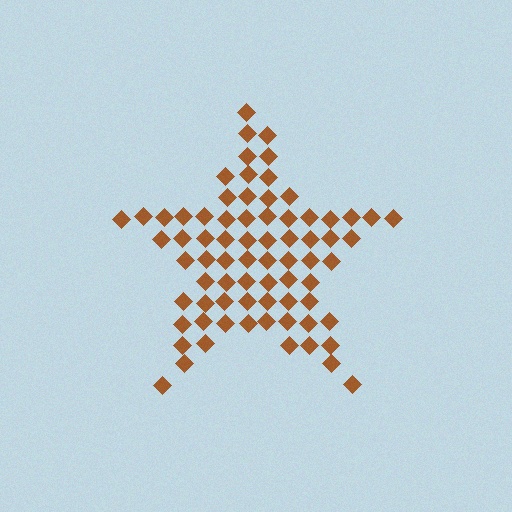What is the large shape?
The large shape is a star.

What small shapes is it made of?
It is made of small diamonds.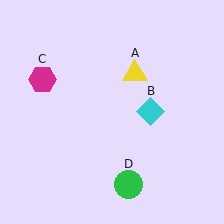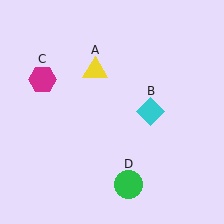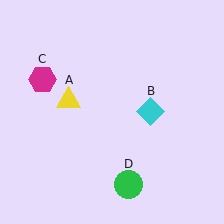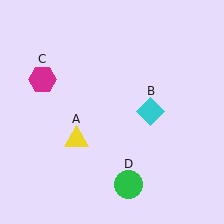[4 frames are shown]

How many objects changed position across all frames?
1 object changed position: yellow triangle (object A).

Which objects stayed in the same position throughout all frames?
Cyan diamond (object B) and magenta hexagon (object C) and green circle (object D) remained stationary.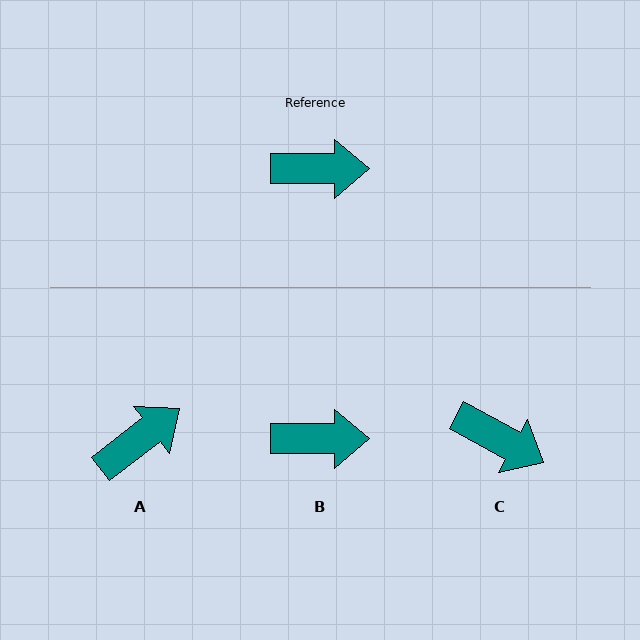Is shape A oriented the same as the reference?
No, it is off by about 37 degrees.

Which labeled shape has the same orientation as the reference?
B.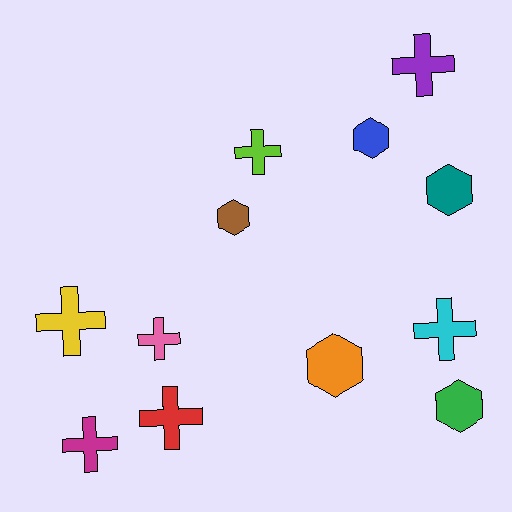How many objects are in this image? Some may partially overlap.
There are 12 objects.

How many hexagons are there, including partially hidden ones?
There are 5 hexagons.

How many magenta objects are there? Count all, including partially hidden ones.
There is 1 magenta object.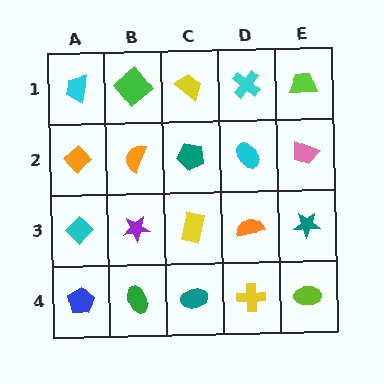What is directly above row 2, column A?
A cyan trapezoid.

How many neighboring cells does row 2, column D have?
4.